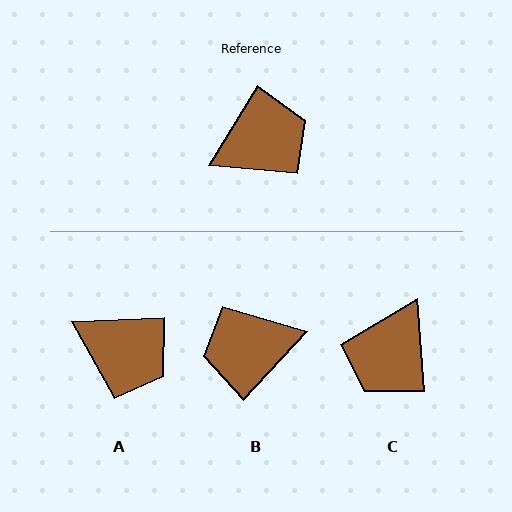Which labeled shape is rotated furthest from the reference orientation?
B, about 168 degrees away.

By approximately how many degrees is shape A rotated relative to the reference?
Approximately 56 degrees clockwise.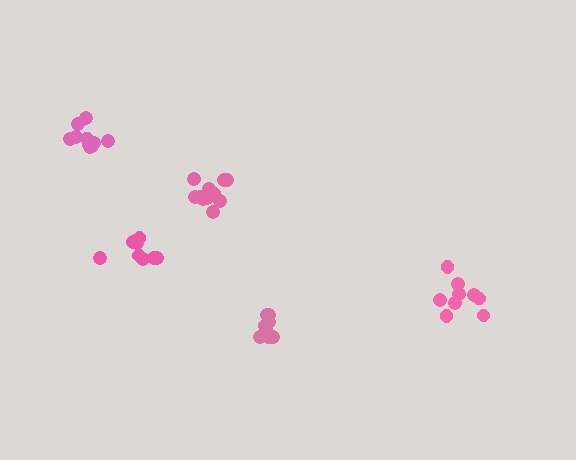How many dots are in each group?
Group 1: 11 dots, Group 2: 9 dots, Group 3: 9 dots, Group 4: 10 dots, Group 5: 8 dots (47 total).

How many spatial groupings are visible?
There are 5 spatial groupings.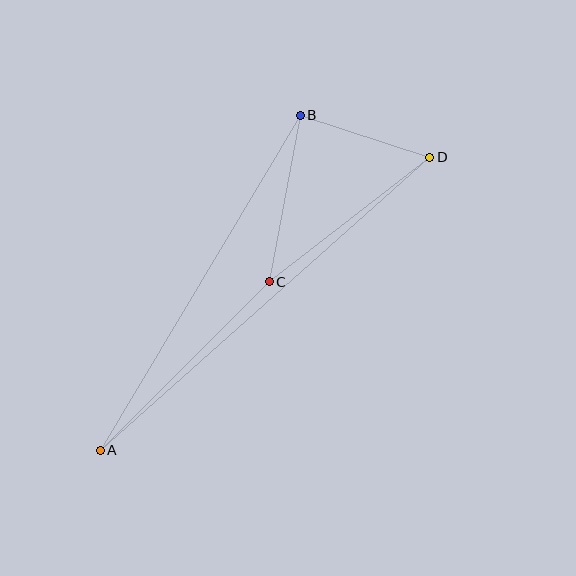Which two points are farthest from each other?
Points A and D are farthest from each other.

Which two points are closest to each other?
Points B and D are closest to each other.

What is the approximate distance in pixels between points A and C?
The distance between A and C is approximately 239 pixels.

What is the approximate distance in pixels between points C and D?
The distance between C and D is approximately 203 pixels.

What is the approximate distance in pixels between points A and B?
The distance between A and B is approximately 390 pixels.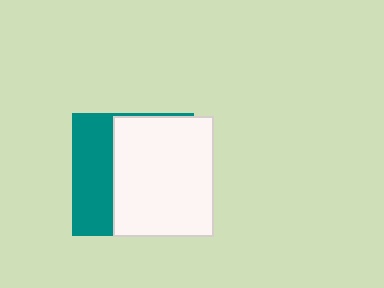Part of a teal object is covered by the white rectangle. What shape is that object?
It is a square.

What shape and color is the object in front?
The object in front is a white rectangle.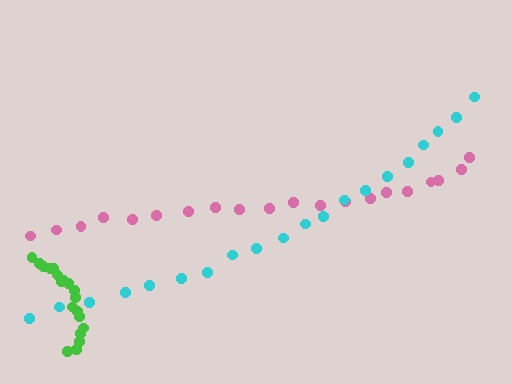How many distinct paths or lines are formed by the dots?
There are 3 distinct paths.